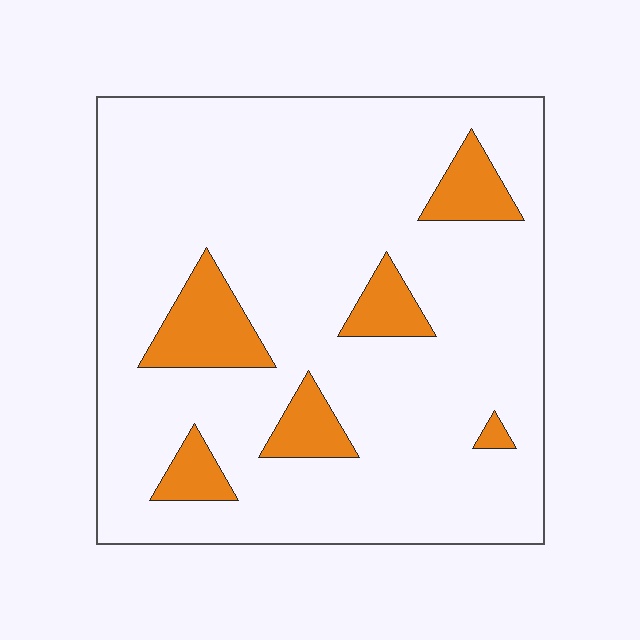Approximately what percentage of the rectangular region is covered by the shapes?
Approximately 15%.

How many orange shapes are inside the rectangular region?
6.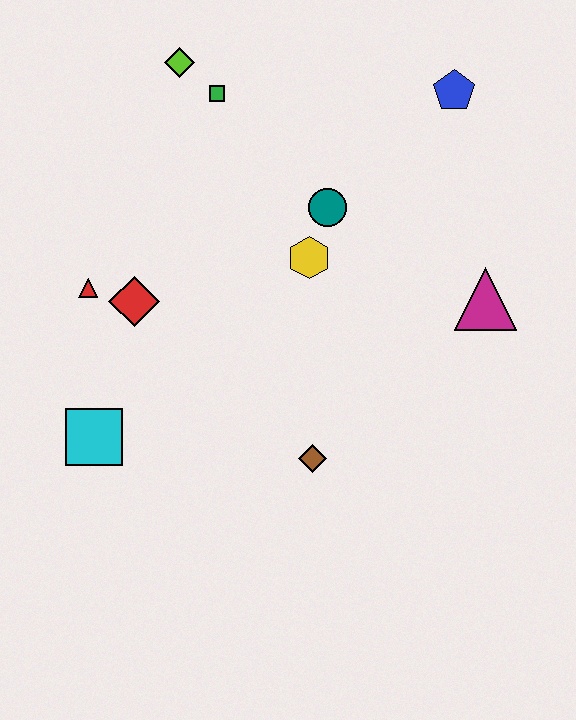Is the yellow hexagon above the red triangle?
Yes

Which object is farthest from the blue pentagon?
The cyan square is farthest from the blue pentagon.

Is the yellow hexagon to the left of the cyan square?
No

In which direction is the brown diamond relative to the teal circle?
The brown diamond is below the teal circle.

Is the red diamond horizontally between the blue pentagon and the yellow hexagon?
No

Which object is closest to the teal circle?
The yellow hexagon is closest to the teal circle.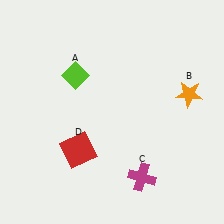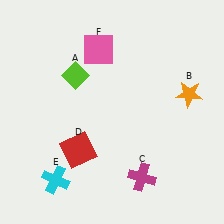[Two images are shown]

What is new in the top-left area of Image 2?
A pink square (F) was added in the top-left area of Image 2.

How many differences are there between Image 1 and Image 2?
There are 2 differences between the two images.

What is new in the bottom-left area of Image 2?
A cyan cross (E) was added in the bottom-left area of Image 2.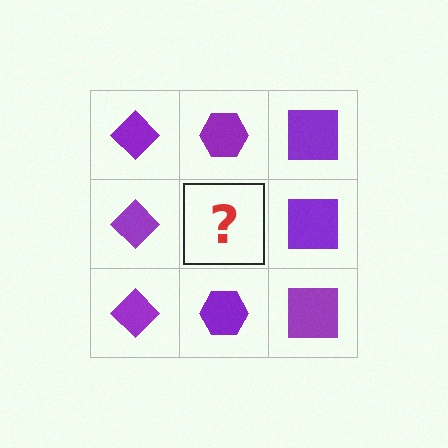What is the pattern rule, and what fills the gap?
The rule is that each column has a consistent shape. The gap should be filled with a purple hexagon.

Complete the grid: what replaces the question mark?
The question mark should be replaced with a purple hexagon.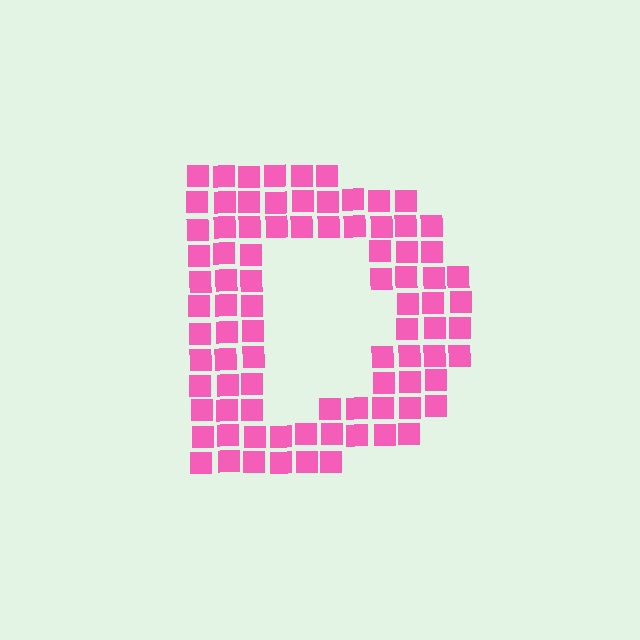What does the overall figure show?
The overall figure shows the letter D.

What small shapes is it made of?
It is made of small squares.